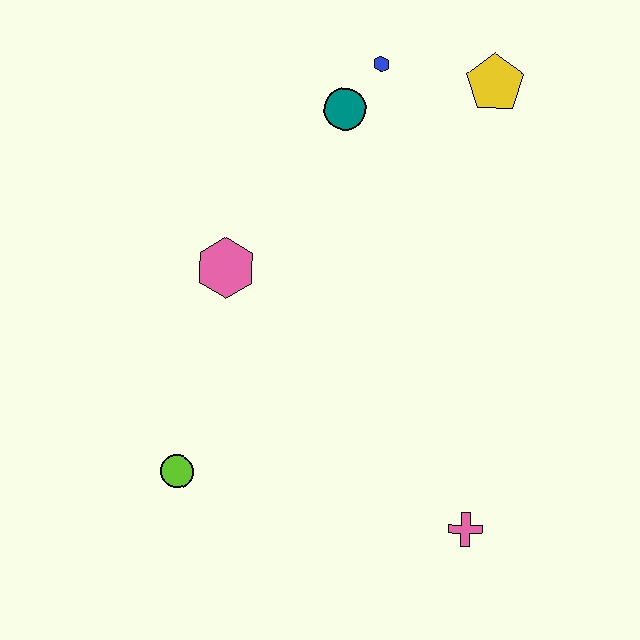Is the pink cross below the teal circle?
Yes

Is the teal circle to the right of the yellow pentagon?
No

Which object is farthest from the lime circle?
The yellow pentagon is farthest from the lime circle.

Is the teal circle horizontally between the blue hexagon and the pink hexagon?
Yes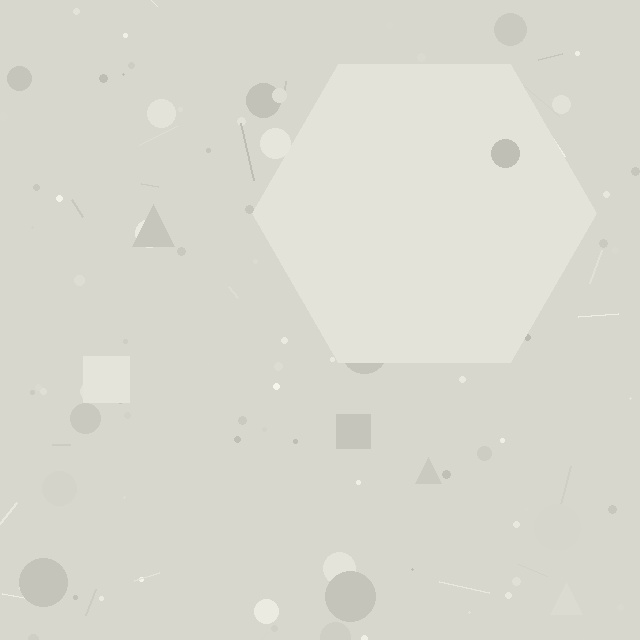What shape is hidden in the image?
A hexagon is hidden in the image.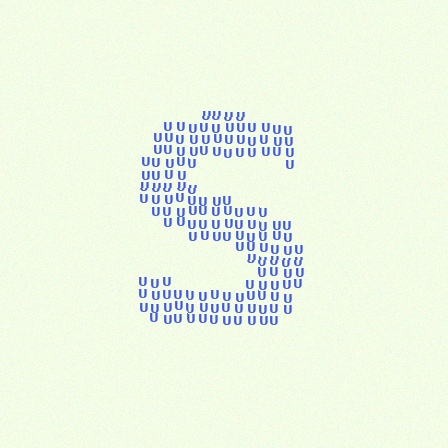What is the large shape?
The large shape is the letter S.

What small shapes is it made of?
It is made of small letter U's.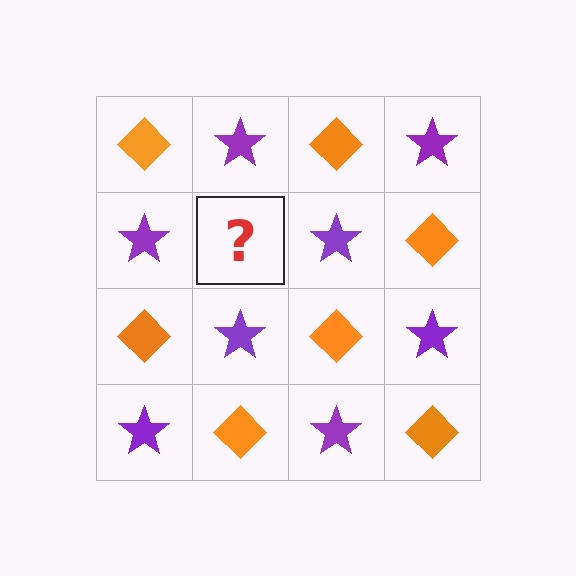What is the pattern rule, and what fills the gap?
The rule is that it alternates orange diamond and purple star in a checkerboard pattern. The gap should be filled with an orange diamond.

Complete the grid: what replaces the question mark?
The question mark should be replaced with an orange diamond.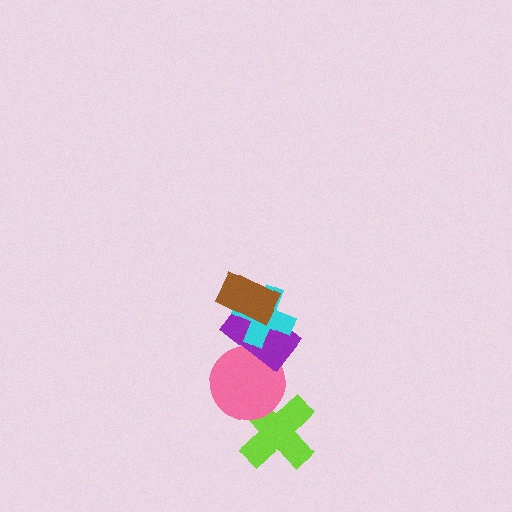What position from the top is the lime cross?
The lime cross is 5th from the top.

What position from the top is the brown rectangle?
The brown rectangle is 1st from the top.